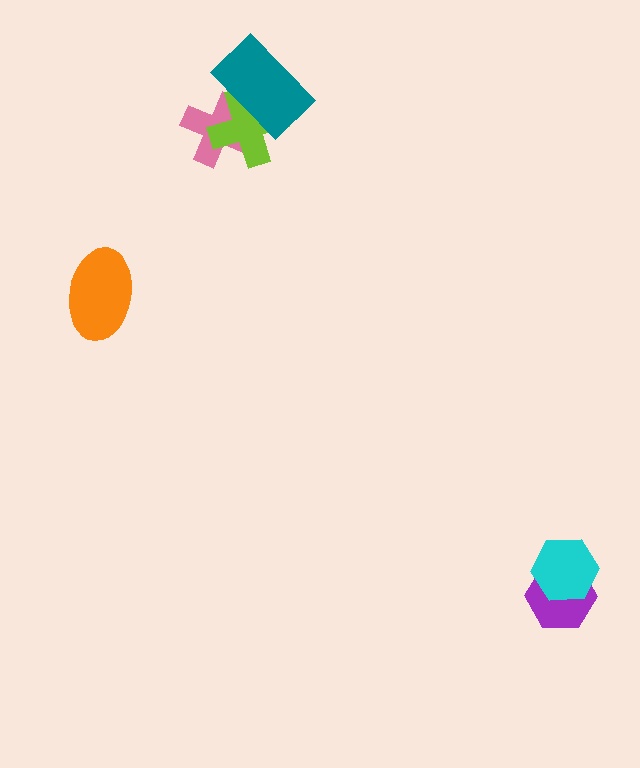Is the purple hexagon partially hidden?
Yes, it is partially covered by another shape.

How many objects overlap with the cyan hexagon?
1 object overlaps with the cyan hexagon.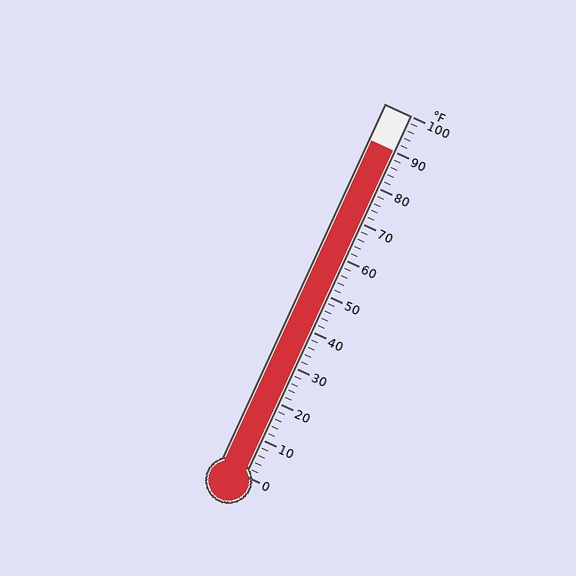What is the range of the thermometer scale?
The thermometer scale ranges from 0°F to 100°F.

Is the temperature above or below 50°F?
The temperature is above 50°F.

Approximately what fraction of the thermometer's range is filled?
The thermometer is filled to approximately 90% of its range.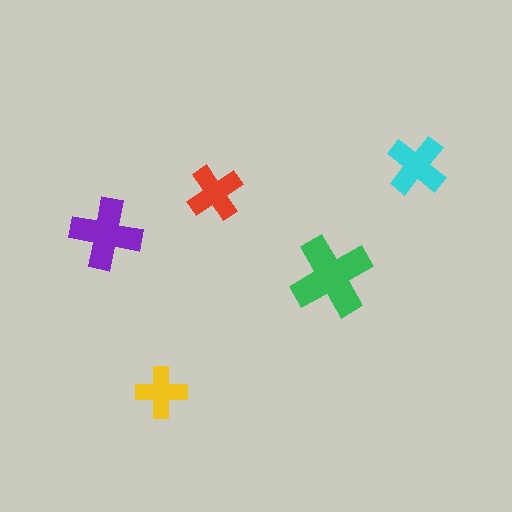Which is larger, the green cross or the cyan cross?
The green one.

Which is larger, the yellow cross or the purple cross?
The purple one.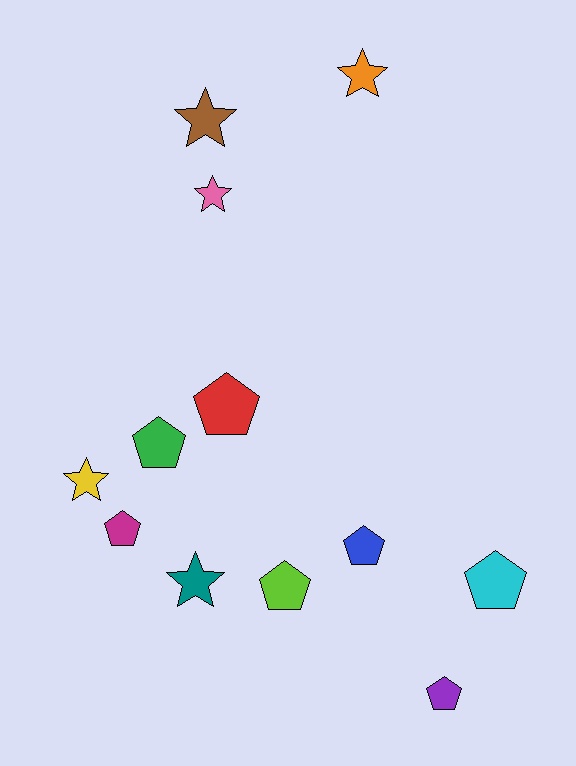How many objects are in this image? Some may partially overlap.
There are 12 objects.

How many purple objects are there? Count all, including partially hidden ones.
There is 1 purple object.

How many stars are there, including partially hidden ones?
There are 5 stars.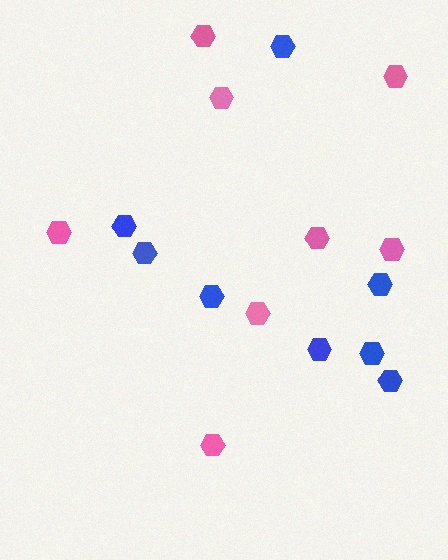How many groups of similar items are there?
There are 2 groups: one group of pink hexagons (8) and one group of blue hexagons (8).